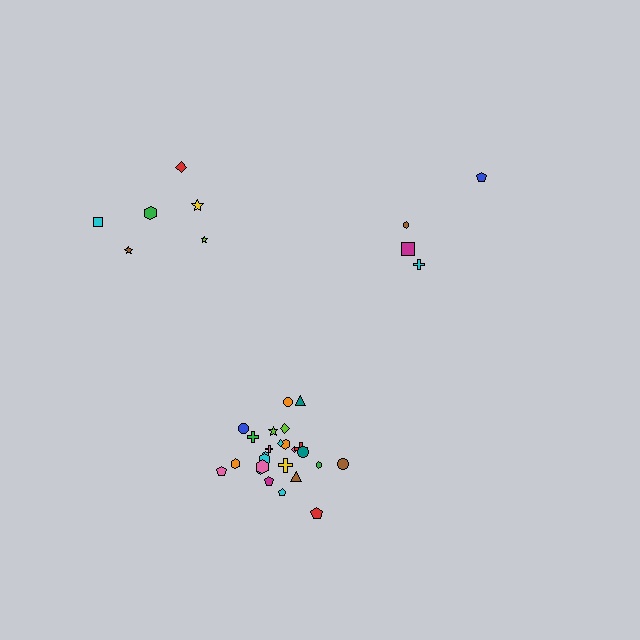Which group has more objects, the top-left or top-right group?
The top-left group.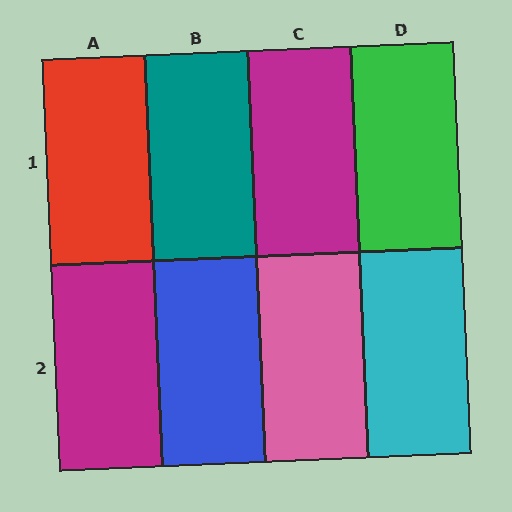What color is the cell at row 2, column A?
Magenta.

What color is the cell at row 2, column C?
Pink.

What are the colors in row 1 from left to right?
Red, teal, magenta, green.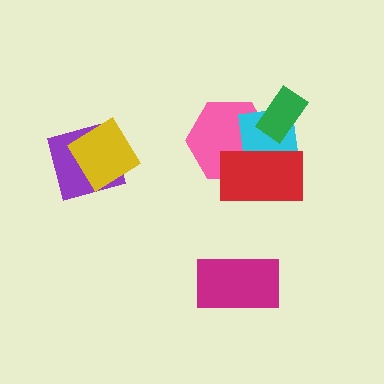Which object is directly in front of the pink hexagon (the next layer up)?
The cyan square is directly in front of the pink hexagon.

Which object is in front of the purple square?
The yellow diamond is in front of the purple square.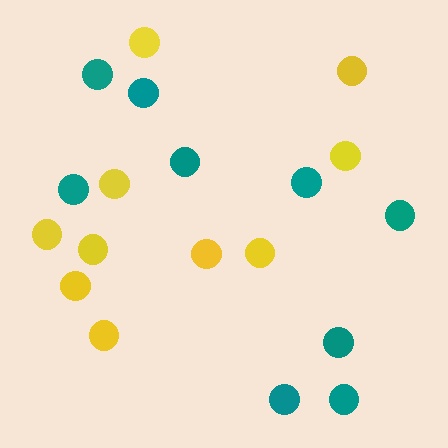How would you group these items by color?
There are 2 groups: one group of teal circles (9) and one group of yellow circles (10).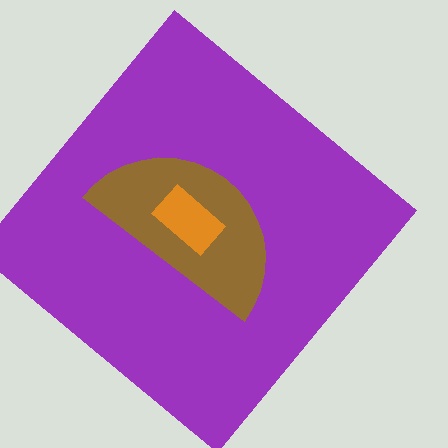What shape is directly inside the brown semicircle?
The orange rectangle.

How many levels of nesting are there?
3.